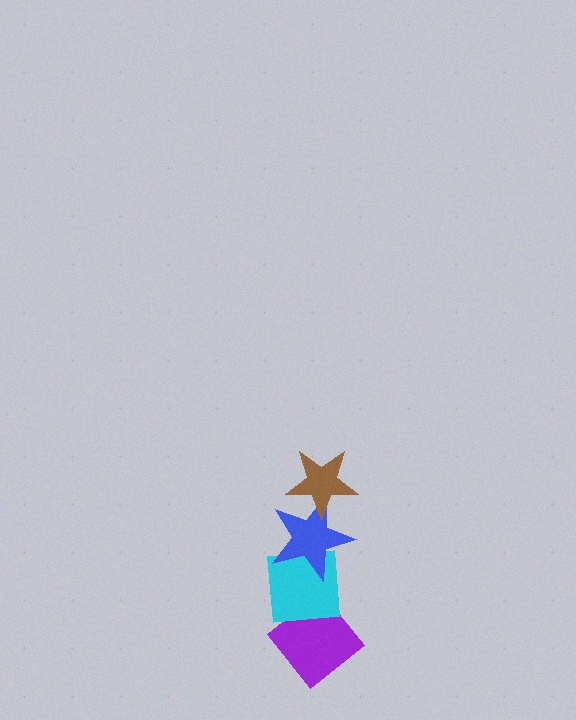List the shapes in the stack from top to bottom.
From top to bottom: the brown star, the blue star, the cyan square, the purple diamond.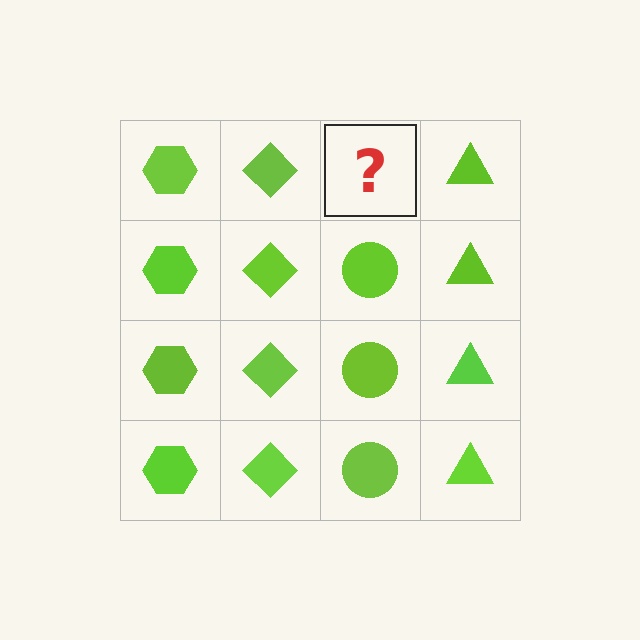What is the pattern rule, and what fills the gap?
The rule is that each column has a consistent shape. The gap should be filled with a lime circle.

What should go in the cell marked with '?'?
The missing cell should contain a lime circle.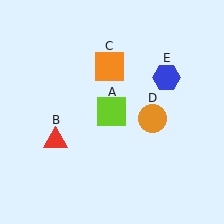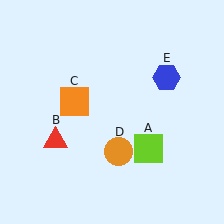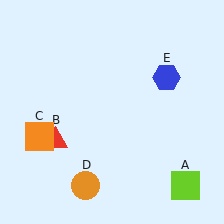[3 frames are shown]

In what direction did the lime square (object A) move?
The lime square (object A) moved down and to the right.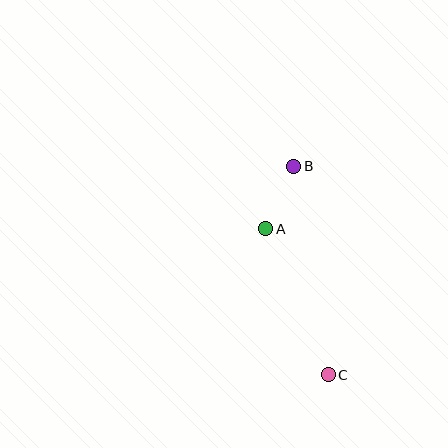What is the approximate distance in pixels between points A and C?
The distance between A and C is approximately 159 pixels.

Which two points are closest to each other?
Points A and B are closest to each other.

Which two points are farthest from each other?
Points B and C are farthest from each other.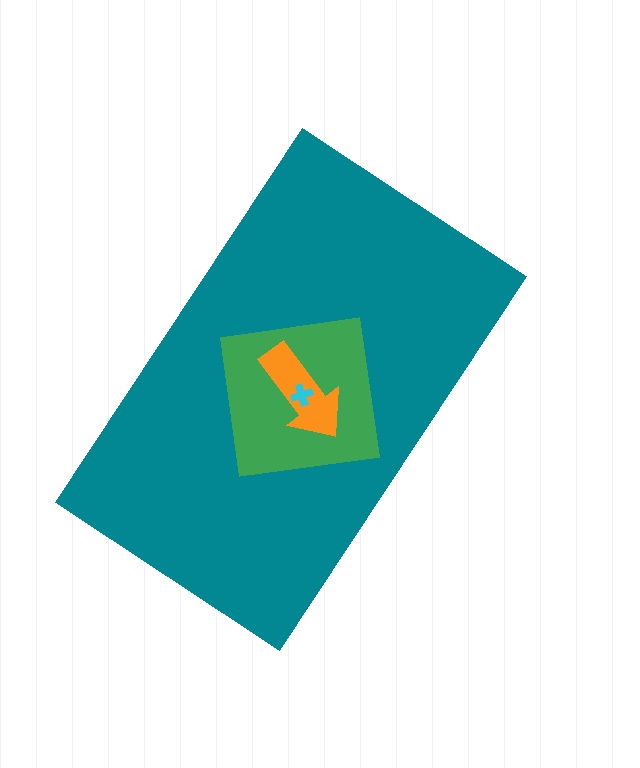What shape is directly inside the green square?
The orange arrow.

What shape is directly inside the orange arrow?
The cyan cross.